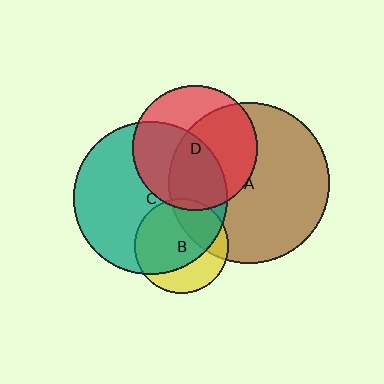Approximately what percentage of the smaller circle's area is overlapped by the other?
Approximately 30%.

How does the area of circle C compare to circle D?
Approximately 1.5 times.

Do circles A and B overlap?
Yes.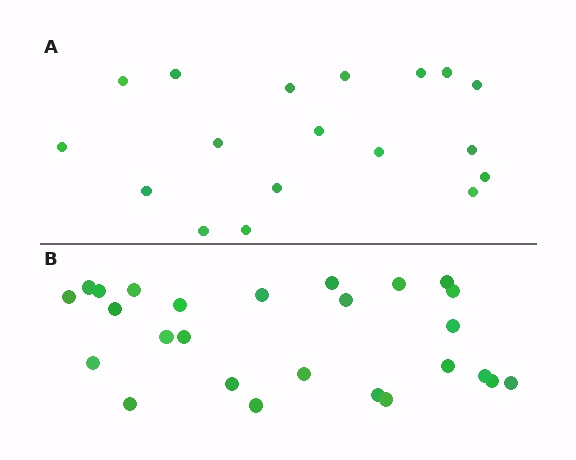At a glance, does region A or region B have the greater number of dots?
Region B (the bottom region) has more dots.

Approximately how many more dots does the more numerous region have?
Region B has roughly 8 or so more dots than region A.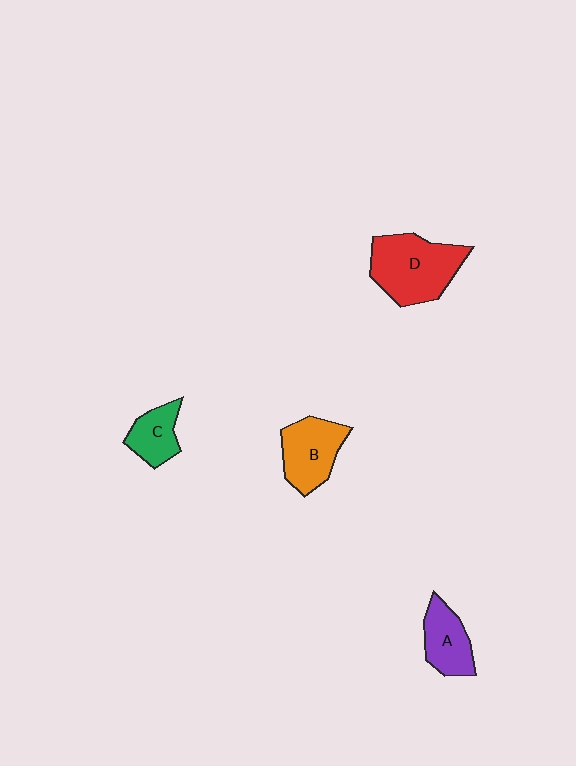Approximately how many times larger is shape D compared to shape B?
Approximately 1.4 times.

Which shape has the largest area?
Shape D (red).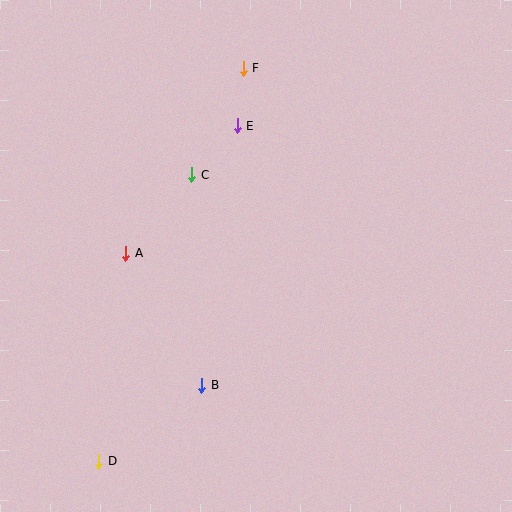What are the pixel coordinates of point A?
Point A is at (126, 253).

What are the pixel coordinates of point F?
Point F is at (243, 68).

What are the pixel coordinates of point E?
Point E is at (237, 126).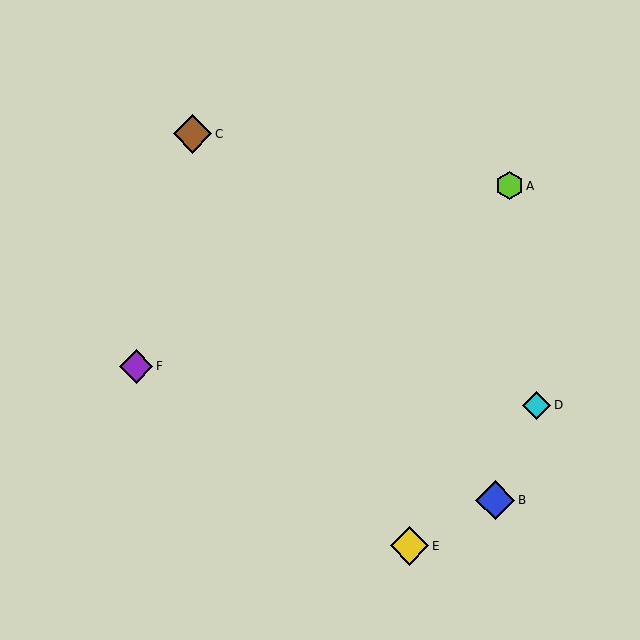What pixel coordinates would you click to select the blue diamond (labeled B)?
Click at (495, 500) to select the blue diamond B.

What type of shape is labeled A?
Shape A is a lime hexagon.